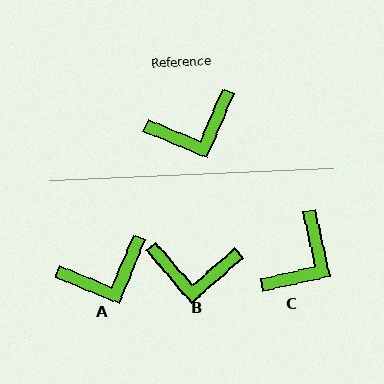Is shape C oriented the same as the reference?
No, it is off by about 35 degrees.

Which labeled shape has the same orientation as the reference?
A.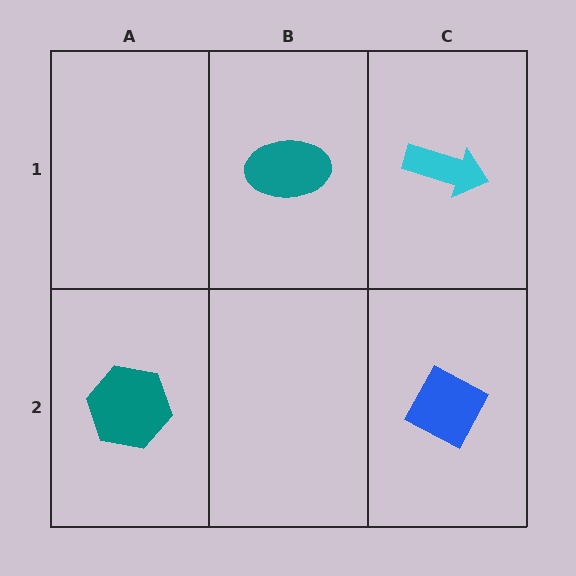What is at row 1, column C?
A cyan arrow.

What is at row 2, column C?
A blue diamond.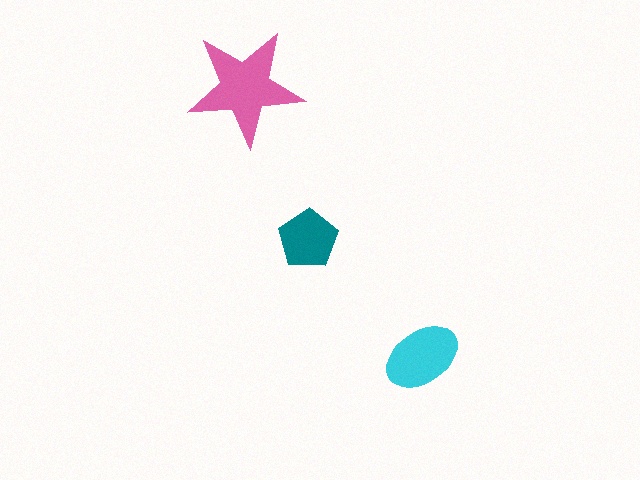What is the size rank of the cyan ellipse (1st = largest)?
2nd.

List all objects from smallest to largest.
The teal pentagon, the cyan ellipse, the pink star.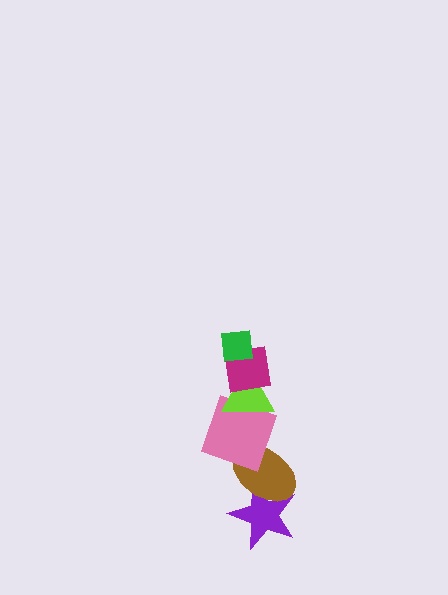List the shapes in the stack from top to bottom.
From top to bottom: the green square, the magenta square, the lime triangle, the pink square, the brown ellipse, the purple star.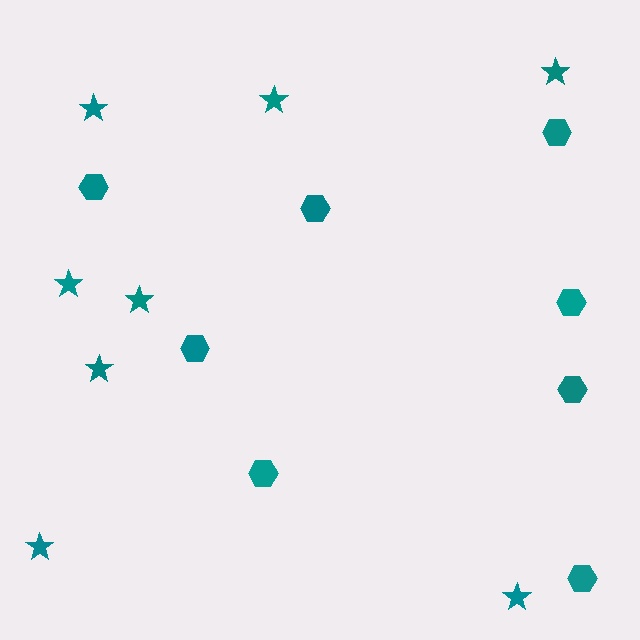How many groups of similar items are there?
There are 2 groups: one group of stars (8) and one group of hexagons (8).